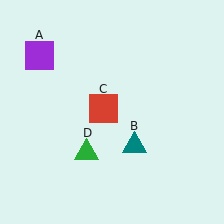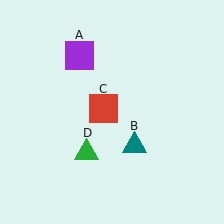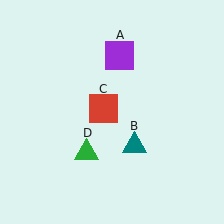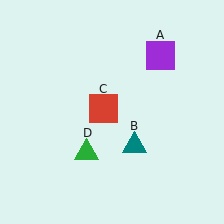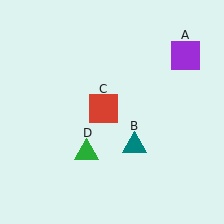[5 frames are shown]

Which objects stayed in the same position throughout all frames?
Teal triangle (object B) and red square (object C) and green triangle (object D) remained stationary.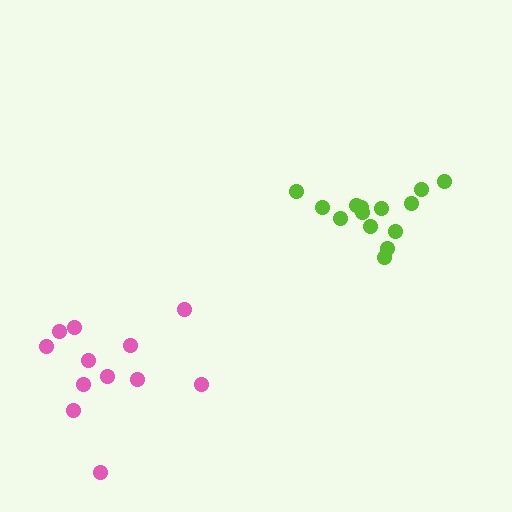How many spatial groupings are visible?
There are 2 spatial groupings.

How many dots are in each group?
Group 1: 14 dots, Group 2: 12 dots (26 total).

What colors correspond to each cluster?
The clusters are colored: lime, pink.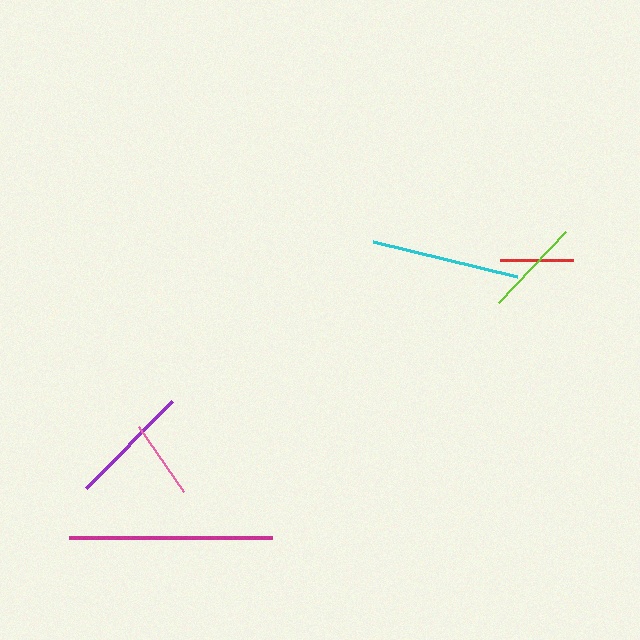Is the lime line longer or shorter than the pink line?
The lime line is longer than the pink line.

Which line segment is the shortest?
The red line is the shortest at approximately 74 pixels.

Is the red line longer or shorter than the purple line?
The purple line is longer than the red line.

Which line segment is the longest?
The magenta line is the longest at approximately 203 pixels.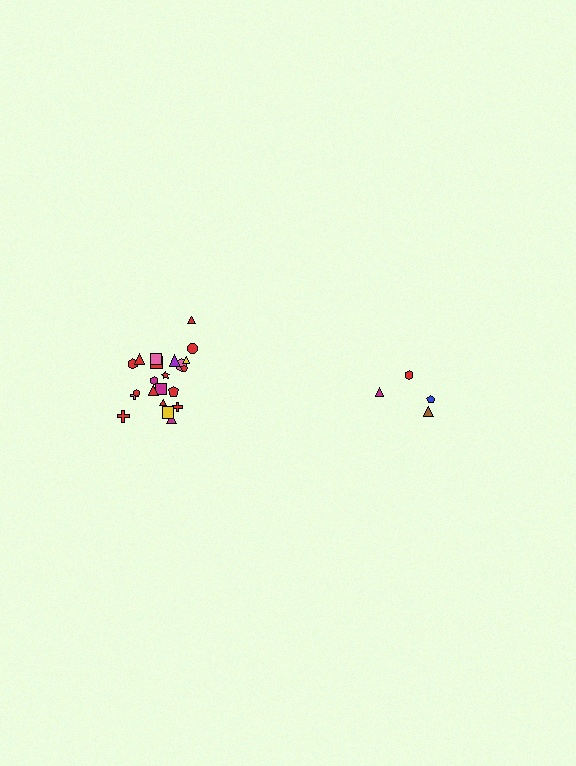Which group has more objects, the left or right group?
The left group.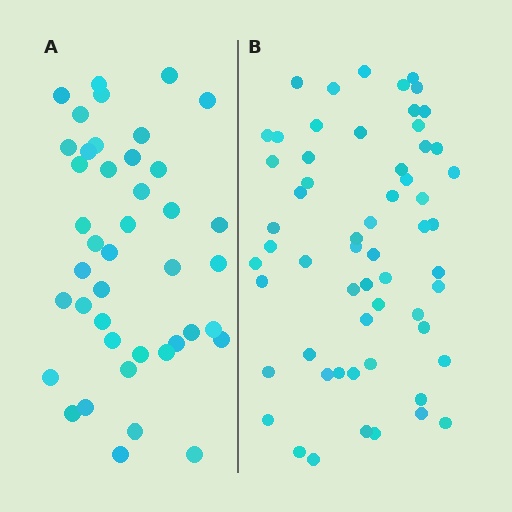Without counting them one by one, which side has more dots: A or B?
Region B (the right region) has more dots.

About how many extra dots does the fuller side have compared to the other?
Region B has approximately 15 more dots than region A.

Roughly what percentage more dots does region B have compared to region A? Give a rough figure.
About 40% more.